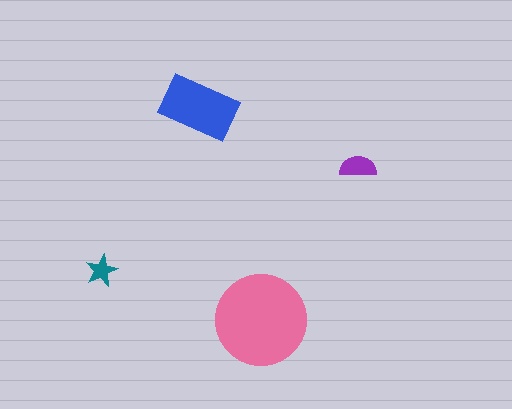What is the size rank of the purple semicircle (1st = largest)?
3rd.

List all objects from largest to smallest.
The pink circle, the blue rectangle, the purple semicircle, the teal star.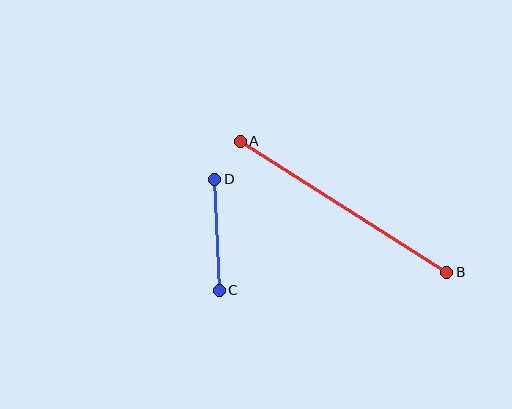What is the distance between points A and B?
The distance is approximately 245 pixels.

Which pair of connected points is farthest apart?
Points A and B are farthest apart.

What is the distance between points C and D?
The distance is approximately 111 pixels.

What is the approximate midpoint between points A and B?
The midpoint is at approximately (344, 207) pixels.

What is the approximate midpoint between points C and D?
The midpoint is at approximately (217, 235) pixels.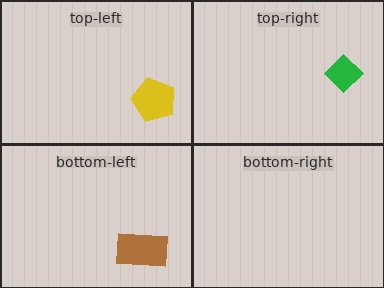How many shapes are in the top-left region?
1.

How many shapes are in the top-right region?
1.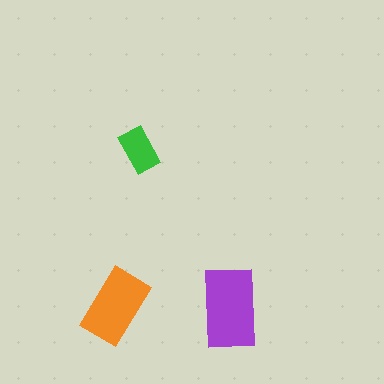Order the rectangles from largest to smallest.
the purple one, the orange one, the green one.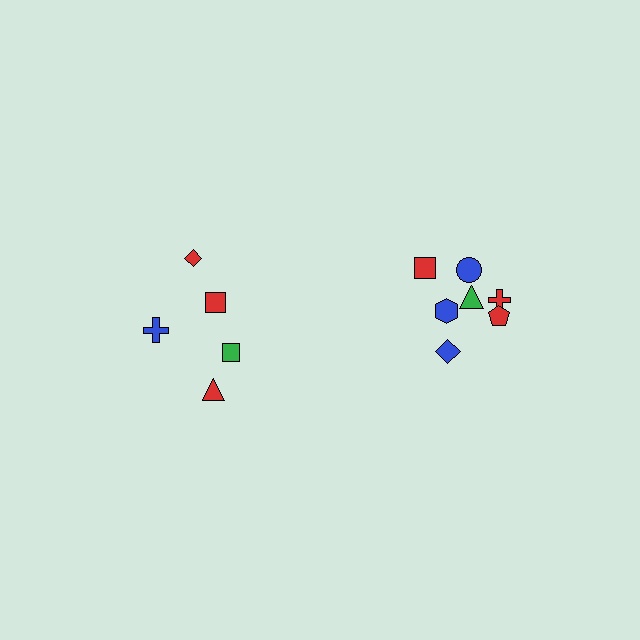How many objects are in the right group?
There are 7 objects.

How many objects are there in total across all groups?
There are 12 objects.